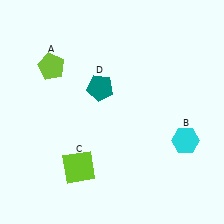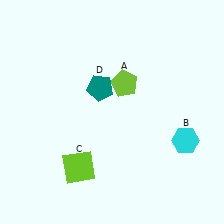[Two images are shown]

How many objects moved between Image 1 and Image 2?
1 object moved between the two images.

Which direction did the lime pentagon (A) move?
The lime pentagon (A) moved right.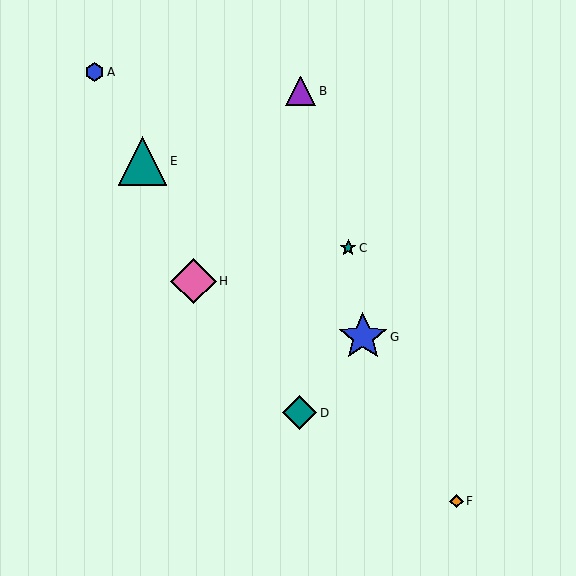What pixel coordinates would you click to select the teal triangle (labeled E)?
Click at (142, 161) to select the teal triangle E.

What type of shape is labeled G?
Shape G is a blue star.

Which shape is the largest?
The blue star (labeled G) is the largest.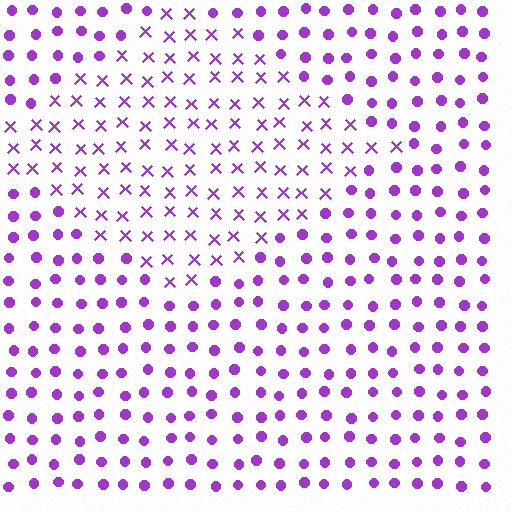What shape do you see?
I see a diamond.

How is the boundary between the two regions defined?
The boundary is defined by a change in element shape: X marks inside vs. circles outside. All elements share the same color and spacing.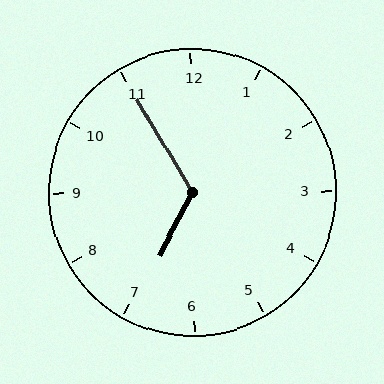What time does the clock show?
6:55.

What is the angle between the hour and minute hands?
Approximately 122 degrees.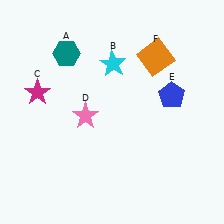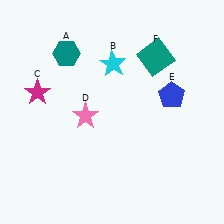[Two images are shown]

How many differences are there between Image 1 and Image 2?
There is 1 difference between the two images.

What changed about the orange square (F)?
In Image 1, F is orange. In Image 2, it changed to teal.